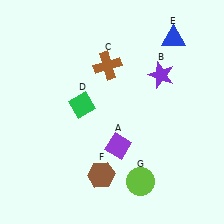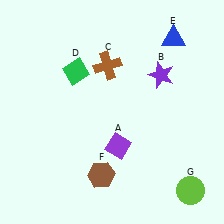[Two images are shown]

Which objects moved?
The objects that moved are: the green diamond (D), the lime circle (G).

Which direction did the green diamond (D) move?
The green diamond (D) moved up.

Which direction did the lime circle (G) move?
The lime circle (G) moved right.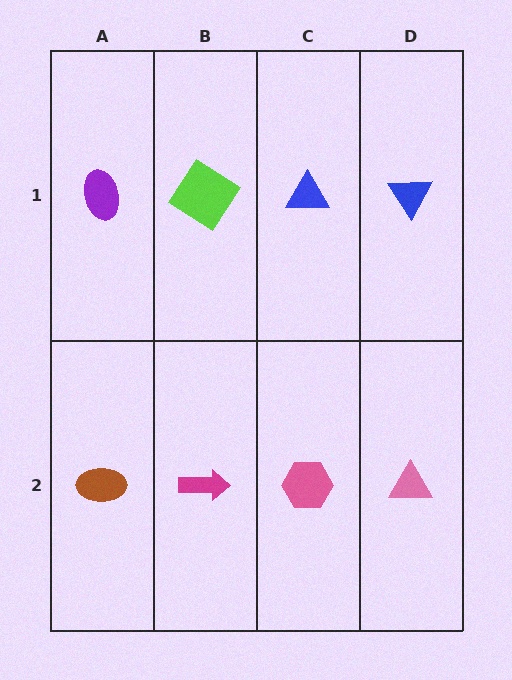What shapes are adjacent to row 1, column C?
A pink hexagon (row 2, column C), a lime diamond (row 1, column B), a blue triangle (row 1, column D).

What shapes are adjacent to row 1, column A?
A brown ellipse (row 2, column A), a lime diamond (row 1, column B).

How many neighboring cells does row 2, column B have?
3.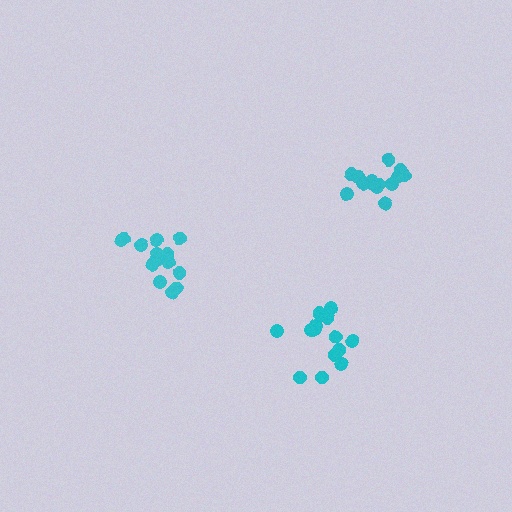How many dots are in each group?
Group 1: 15 dots, Group 2: 15 dots, Group 3: 15 dots (45 total).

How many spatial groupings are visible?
There are 3 spatial groupings.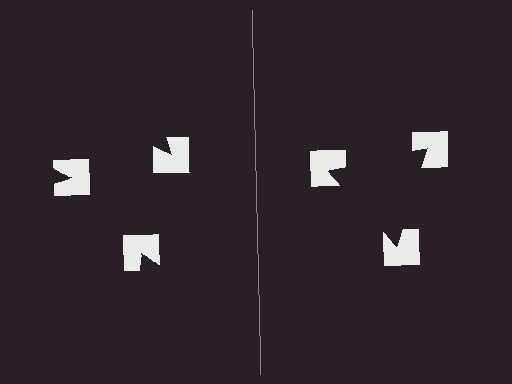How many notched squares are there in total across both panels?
6 — 3 on each side.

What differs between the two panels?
The notched squares are positioned identically on both sides; only the wedge orientations differ. On the right they align to a triangle; on the left they are misaligned.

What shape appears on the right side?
An illusory triangle.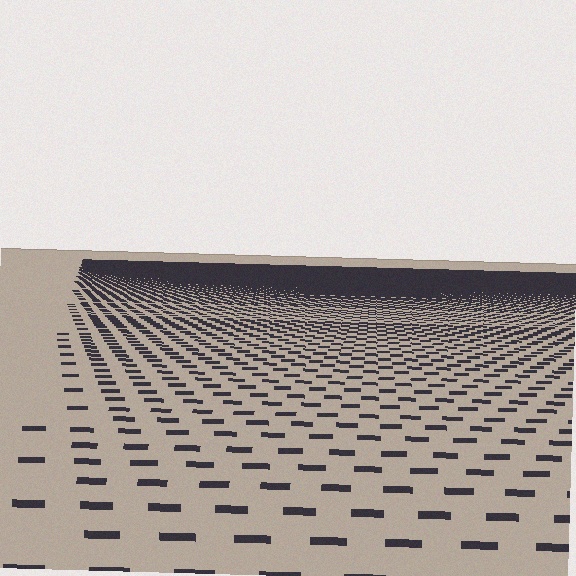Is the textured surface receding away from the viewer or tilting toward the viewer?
The surface is receding away from the viewer. Texture elements get smaller and denser toward the top.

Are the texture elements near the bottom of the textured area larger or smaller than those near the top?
Larger. Near the bottom, elements are closer to the viewer and appear at a bigger on-screen size.